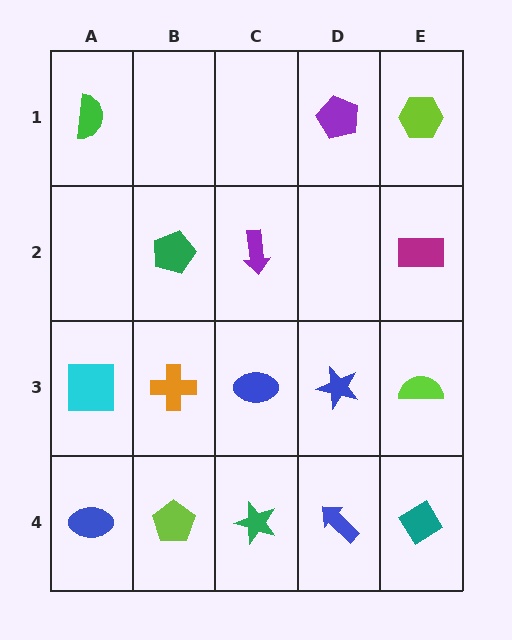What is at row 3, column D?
A blue star.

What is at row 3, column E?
A lime semicircle.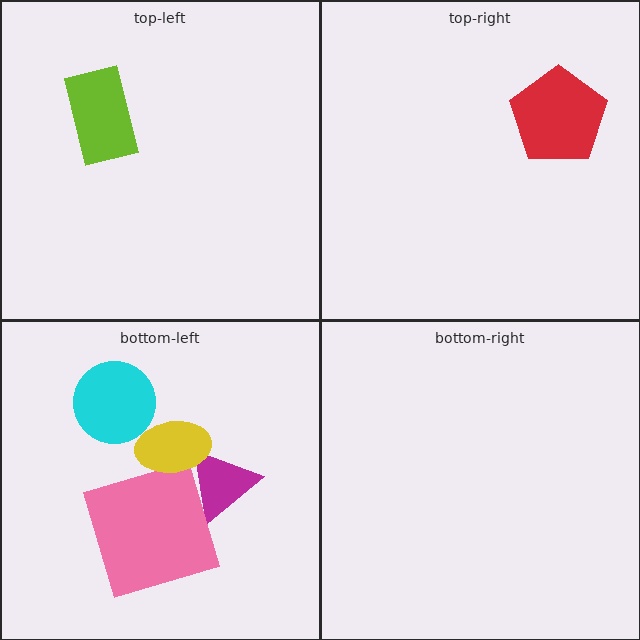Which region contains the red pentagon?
The top-right region.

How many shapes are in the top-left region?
1.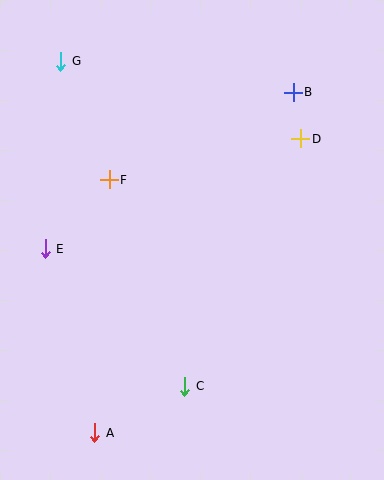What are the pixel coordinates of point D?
Point D is at (301, 139).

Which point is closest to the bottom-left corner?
Point A is closest to the bottom-left corner.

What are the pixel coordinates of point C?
Point C is at (185, 386).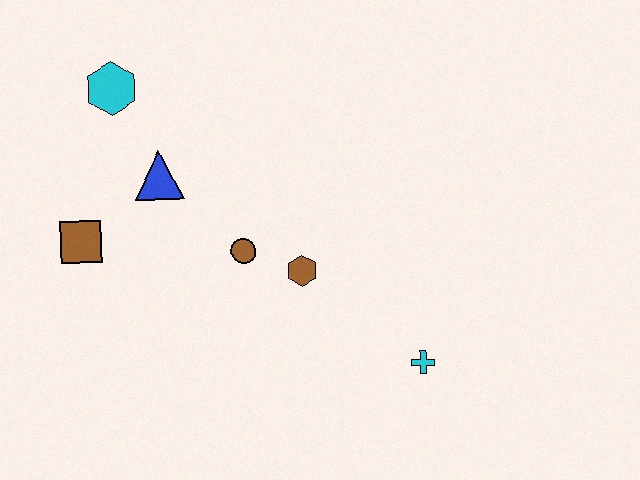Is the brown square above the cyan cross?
Yes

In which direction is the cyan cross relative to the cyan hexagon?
The cyan cross is to the right of the cyan hexagon.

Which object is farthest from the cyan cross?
The cyan hexagon is farthest from the cyan cross.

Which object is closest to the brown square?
The blue triangle is closest to the brown square.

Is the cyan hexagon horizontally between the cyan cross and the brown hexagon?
No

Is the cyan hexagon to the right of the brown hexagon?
No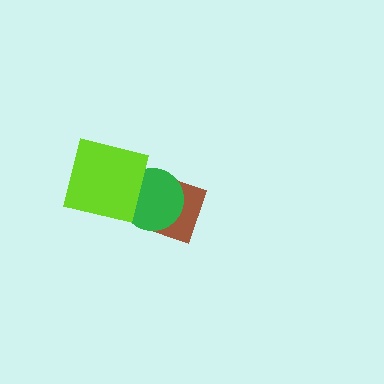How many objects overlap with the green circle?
2 objects overlap with the green circle.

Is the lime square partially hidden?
No, no other shape covers it.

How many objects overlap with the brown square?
1 object overlaps with the brown square.